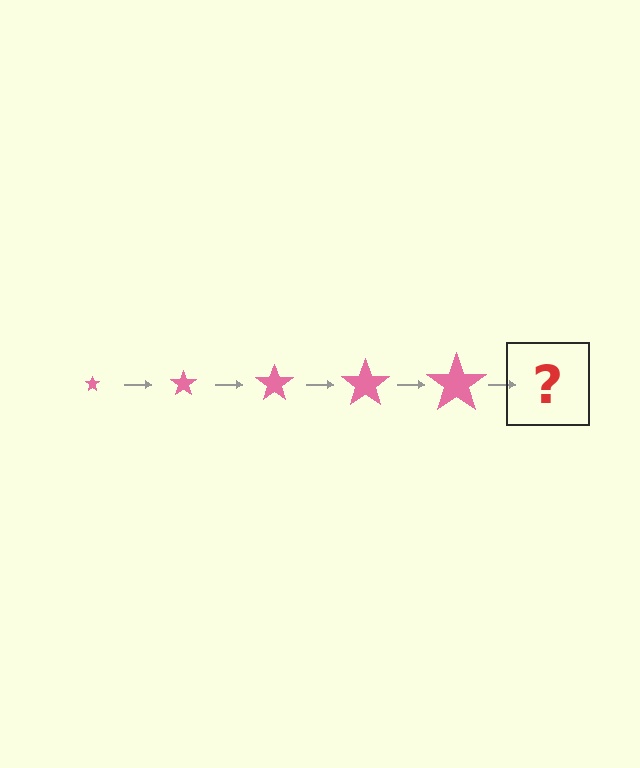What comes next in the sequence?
The next element should be a pink star, larger than the previous one.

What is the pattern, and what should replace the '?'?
The pattern is that the star gets progressively larger each step. The '?' should be a pink star, larger than the previous one.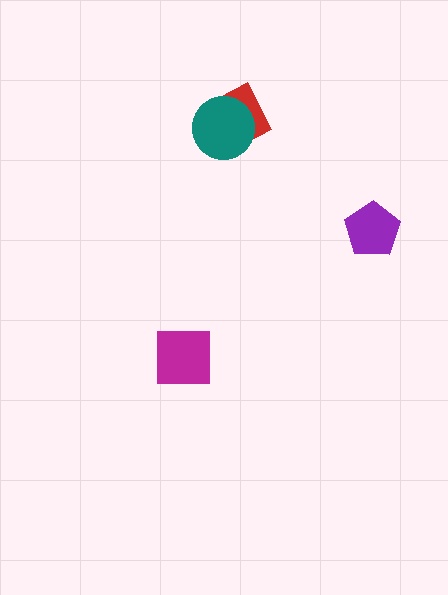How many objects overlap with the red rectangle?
1 object overlaps with the red rectangle.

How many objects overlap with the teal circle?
1 object overlaps with the teal circle.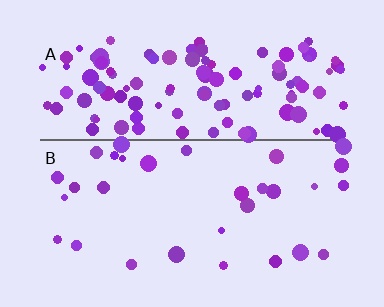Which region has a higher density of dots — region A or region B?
A (the top).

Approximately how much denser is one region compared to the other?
Approximately 3.9× — region A over region B.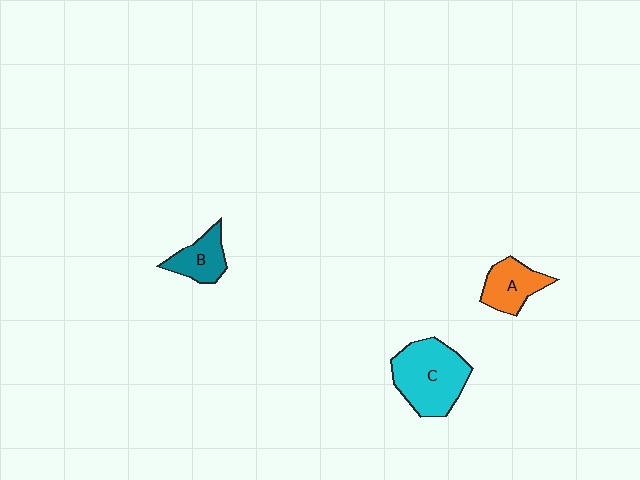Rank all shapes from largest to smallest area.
From largest to smallest: C (cyan), A (orange), B (teal).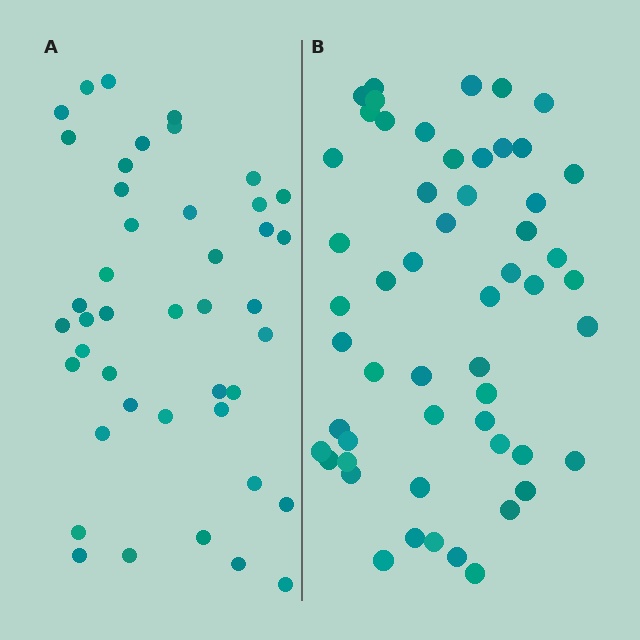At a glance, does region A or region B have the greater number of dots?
Region B (the right region) has more dots.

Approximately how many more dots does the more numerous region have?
Region B has roughly 12 or so more dots than region A.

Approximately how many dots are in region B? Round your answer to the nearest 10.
About 50 dots. (The exact count is 54, which rounds to 50.)